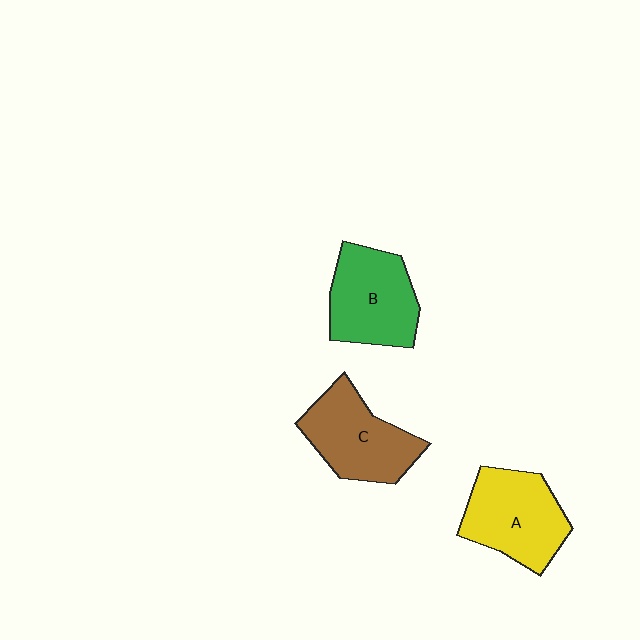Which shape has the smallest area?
Shape C (brown).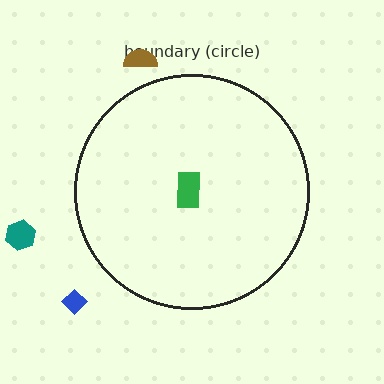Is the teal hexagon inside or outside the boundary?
Outside.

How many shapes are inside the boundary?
1 inside, 3 outside.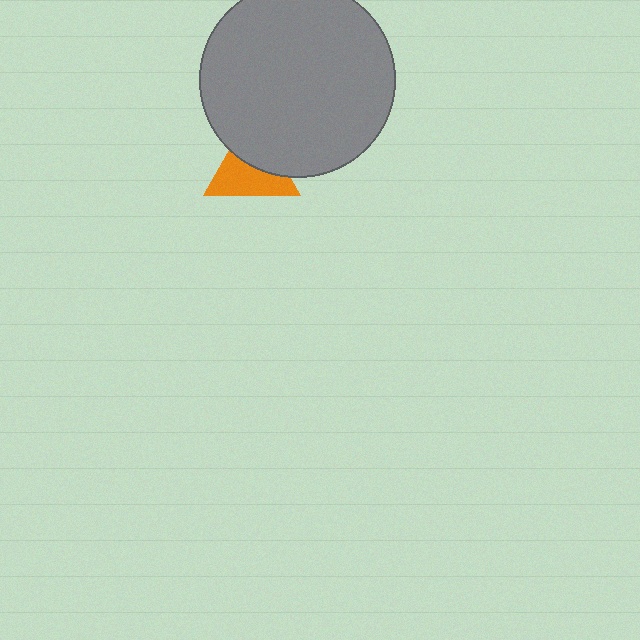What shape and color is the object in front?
The object in front is a gray circle.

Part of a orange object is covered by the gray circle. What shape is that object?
It is a triangle.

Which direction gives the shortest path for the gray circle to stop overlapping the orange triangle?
Moving up gives the shortest separation.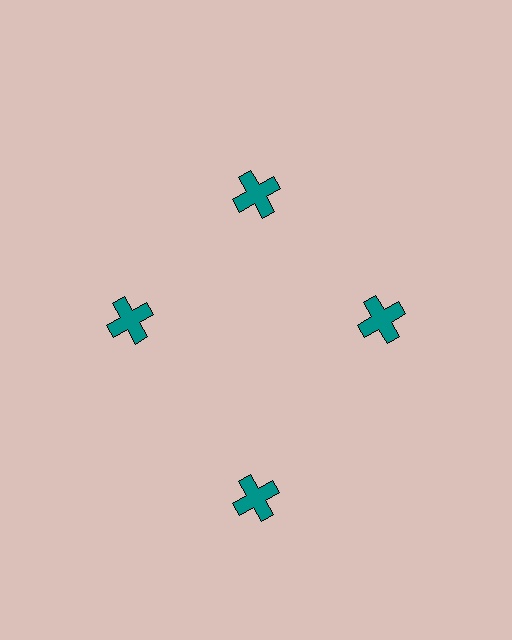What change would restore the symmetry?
The symmetry would be restored by moving it inward, back onto the ring so that all 4 crosses sit at equal angles and equal distance from the center.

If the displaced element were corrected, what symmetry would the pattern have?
It would have 4-fold rotational symmetry — the pattern would map onto itself every 90 degrees.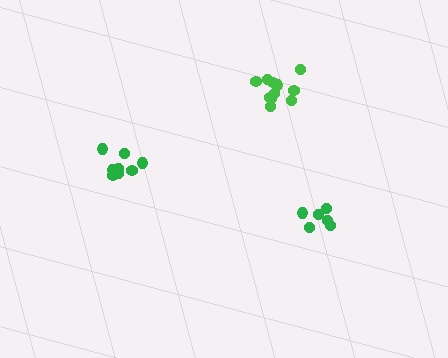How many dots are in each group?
Group 1: 6 dots, Group 2: 11 dots, Group 3: 8 dots (25 total).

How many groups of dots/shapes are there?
There are 3 groups.